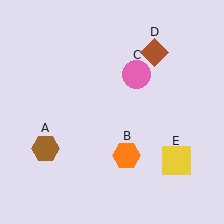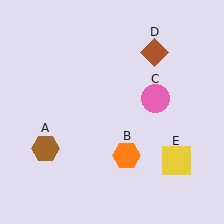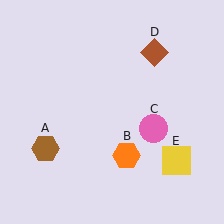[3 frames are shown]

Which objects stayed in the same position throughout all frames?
Brown hexagon (object A) and orange hexagon (object B) and brown diamond (object D) and yellow square (object E) remained stationary.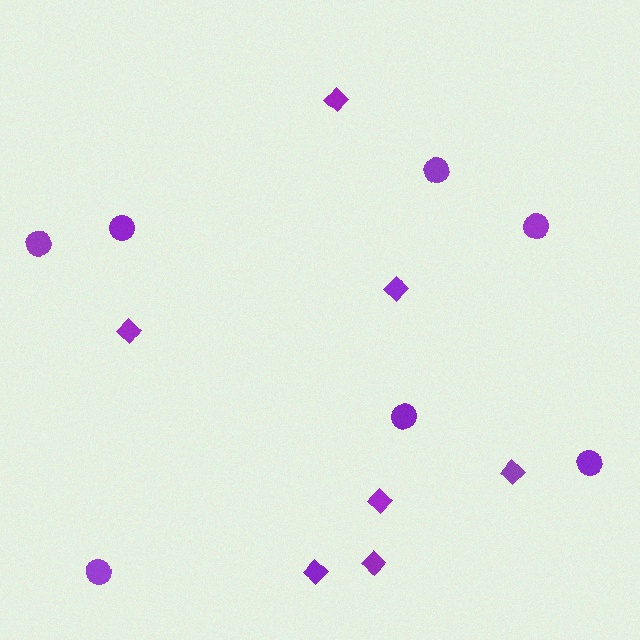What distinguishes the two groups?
There are 2 groups: one group of diamonds (7) and one group of circles (7).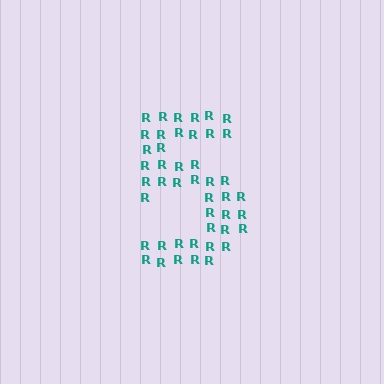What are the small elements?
The small elements are letter R's.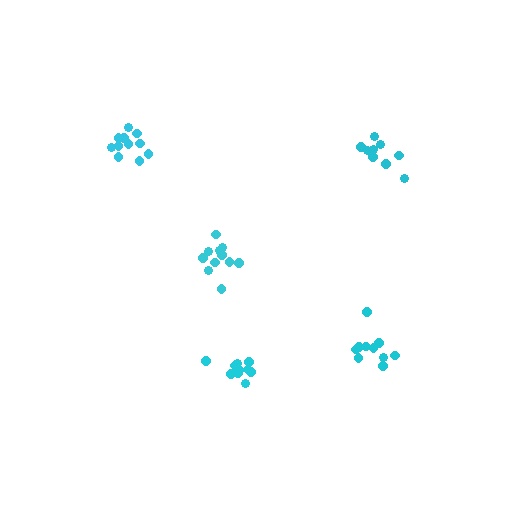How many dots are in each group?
Group 1: 10 dots, Group 2: 11 dots, Group 3: 9 dots, Group 4: 11 dots, Group 5: 10 dots (51 total).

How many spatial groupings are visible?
There are 5 spatial groupings.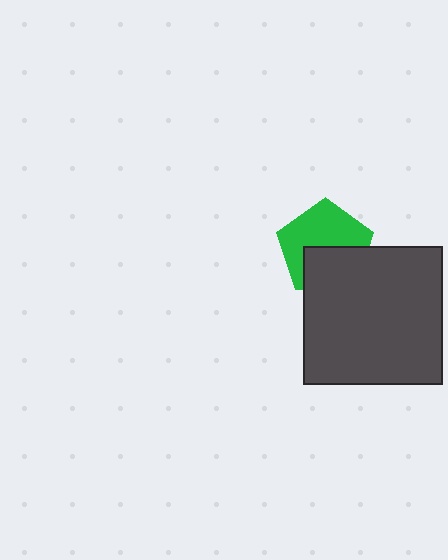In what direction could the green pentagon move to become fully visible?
The green pentagon could move up. That would shift it out from behind the dark gray square entirely.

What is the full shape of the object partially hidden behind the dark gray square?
The partially hidden object is a green pentagon.